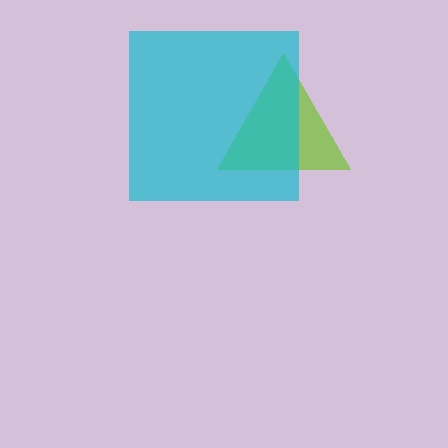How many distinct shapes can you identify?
There are 2 distinct shapes: a lime triangle, a cyan square.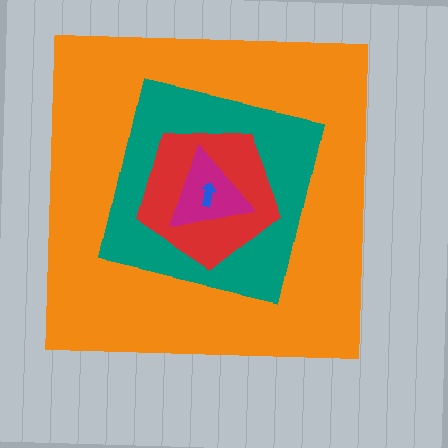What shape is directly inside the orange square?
The teal square.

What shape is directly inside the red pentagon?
The magenta triangle.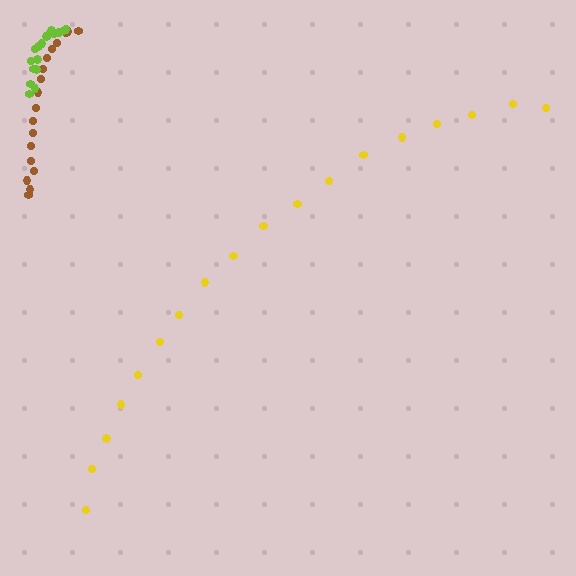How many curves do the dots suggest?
There are 3 distinct paths.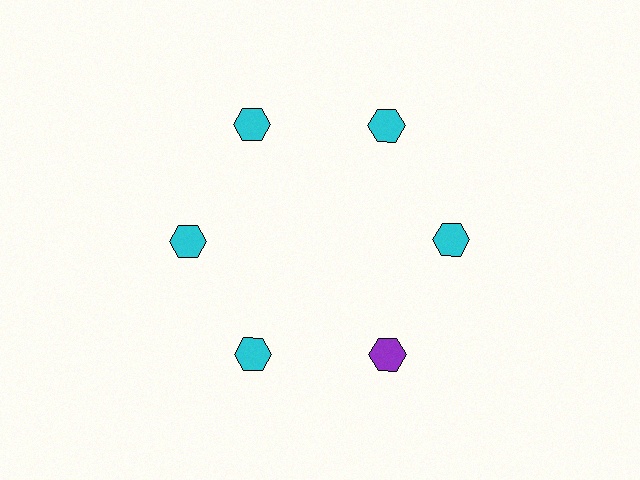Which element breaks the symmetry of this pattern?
The purple hexagon at roughly the 5 o'clock position breaks the symmetry. All other shapes are cyan hexagons.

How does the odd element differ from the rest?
It has a different color: purple instead of cyan.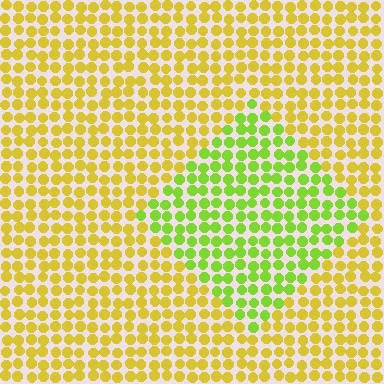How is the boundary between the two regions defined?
The boundary is defined purely by a slight shift in hue (about 40 degrees). Spacing, size, and orientation are identical on both sides.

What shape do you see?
I see a diamond.